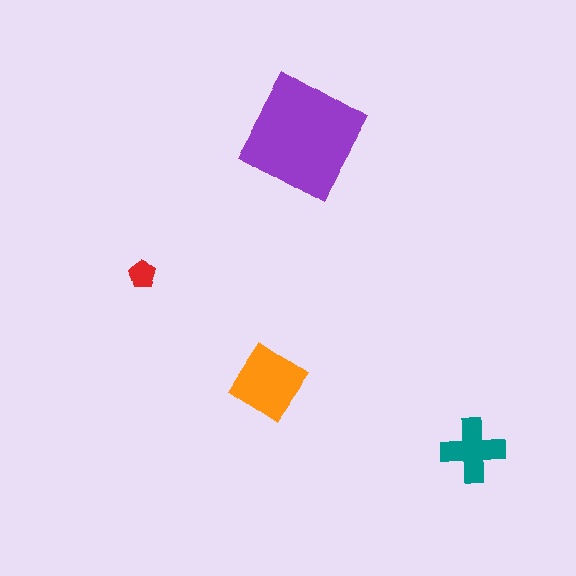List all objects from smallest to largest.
The red pentagon, the teal cross, the orange diamond, the purple square.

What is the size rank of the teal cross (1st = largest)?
3rd.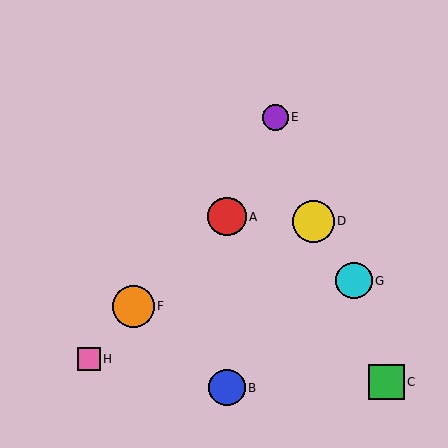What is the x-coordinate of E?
Object E is at x≈275.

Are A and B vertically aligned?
Yes, both are at x≈227.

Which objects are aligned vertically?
Objects A, B are aligned vertically.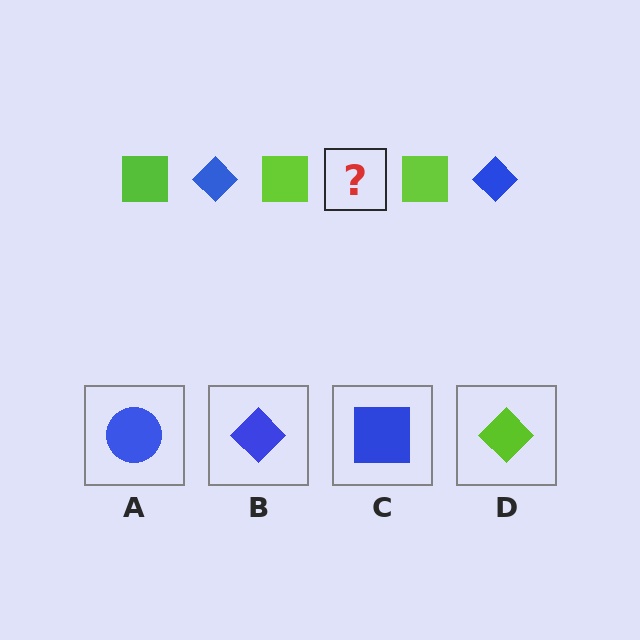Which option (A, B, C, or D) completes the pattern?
B.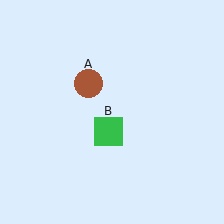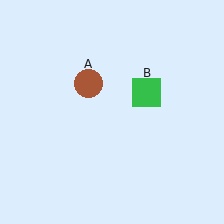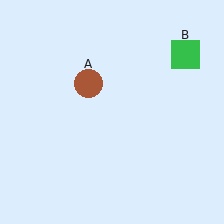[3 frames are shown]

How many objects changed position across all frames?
1 object changed position: green square (object B).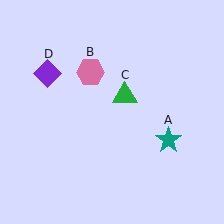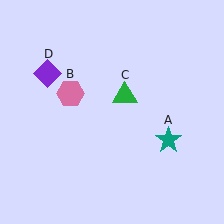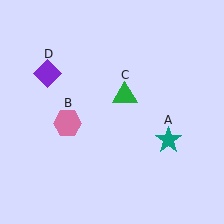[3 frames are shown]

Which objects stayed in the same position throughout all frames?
Teal star (object A) and green triangle (object C) and purple diamond (object D) remained stationary.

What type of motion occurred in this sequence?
The pink hexagon (object B) rotated counterclockwise around the center of the scene.